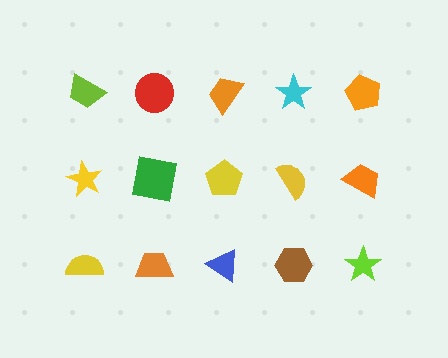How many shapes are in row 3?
5 shapes.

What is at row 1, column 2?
A red circle.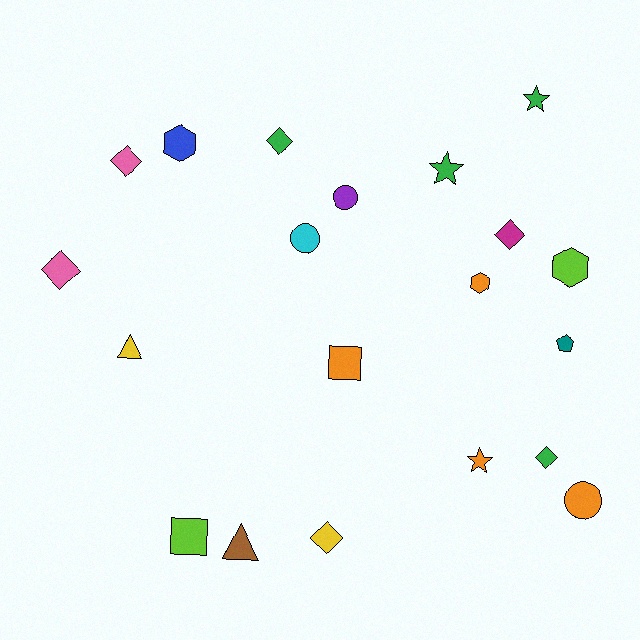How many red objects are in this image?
There are no red objects.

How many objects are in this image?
There are 20 objects.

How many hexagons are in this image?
There are 3 hexagons.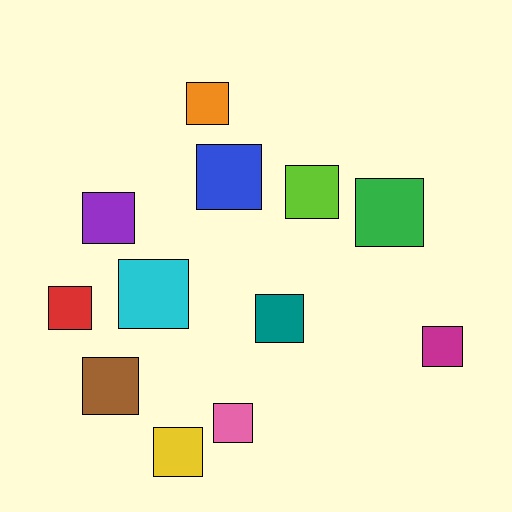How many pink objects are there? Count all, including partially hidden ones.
There is 1 pink object.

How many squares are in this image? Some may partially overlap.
There are 12 squares.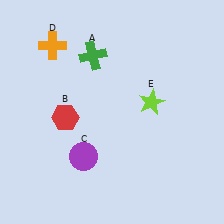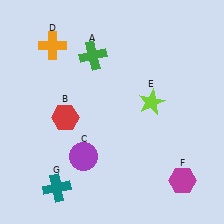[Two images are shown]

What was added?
A magenta hexagon (F), a teal cross (G) were added in Image 2.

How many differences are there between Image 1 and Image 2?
There are 2 differences between the two images.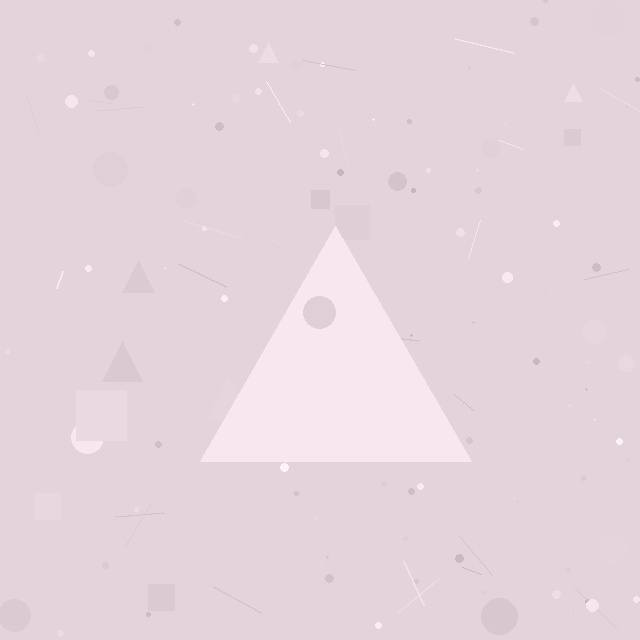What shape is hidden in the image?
A triangle is hidden in the image.